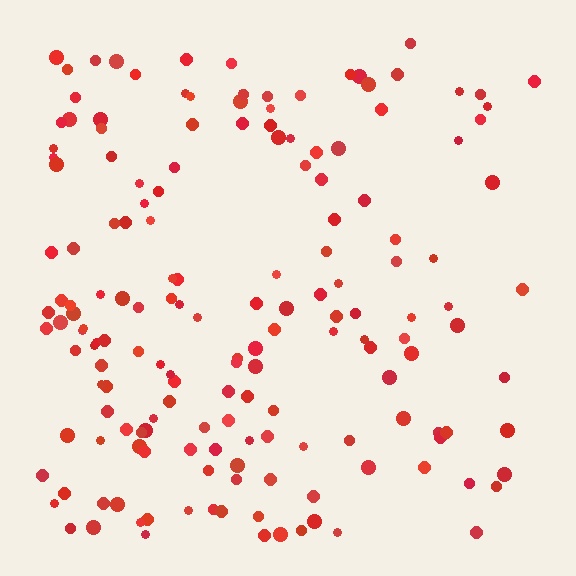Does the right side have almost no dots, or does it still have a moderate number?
Still a moderate number, just noticeably fewer than the left.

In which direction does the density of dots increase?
From right to left, with the left side densest.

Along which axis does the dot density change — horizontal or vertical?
Horizontal.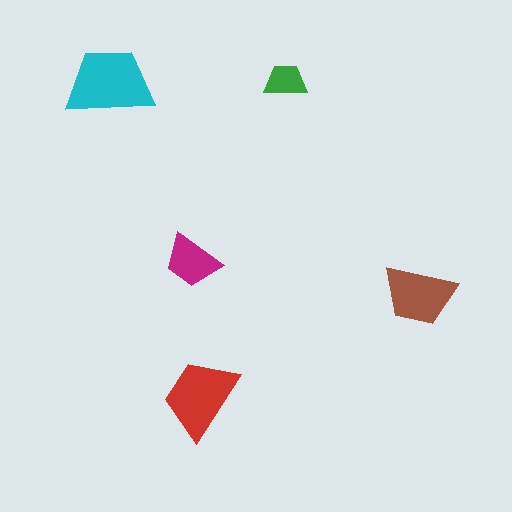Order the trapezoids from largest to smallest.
the cyan one, the red one, the brown one, the magenta one, the green one.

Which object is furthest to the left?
The cyan trapezoid is leftmost.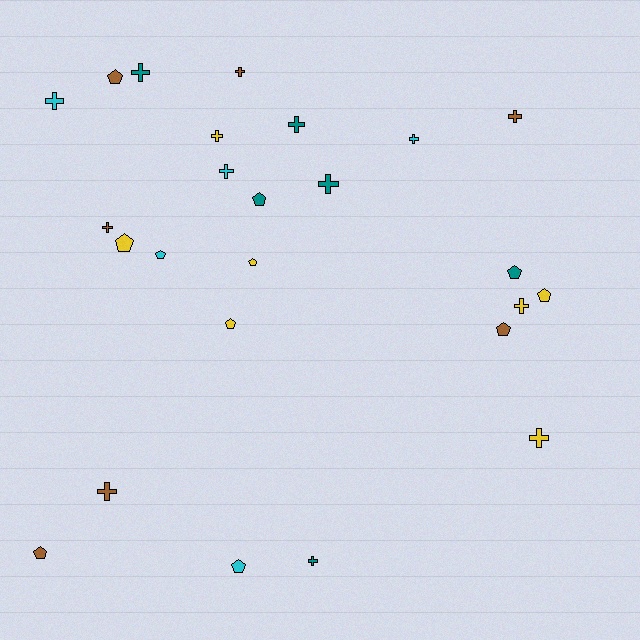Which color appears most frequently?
Yellow, with 7 objects.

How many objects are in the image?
There are 25 objects.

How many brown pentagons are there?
There are 3 brown pentagons.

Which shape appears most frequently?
Cross, with 14 objects.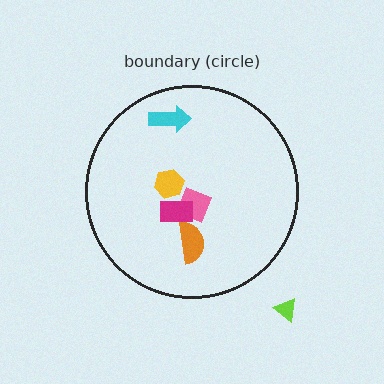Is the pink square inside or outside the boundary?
Inside.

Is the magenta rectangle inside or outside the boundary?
Inside.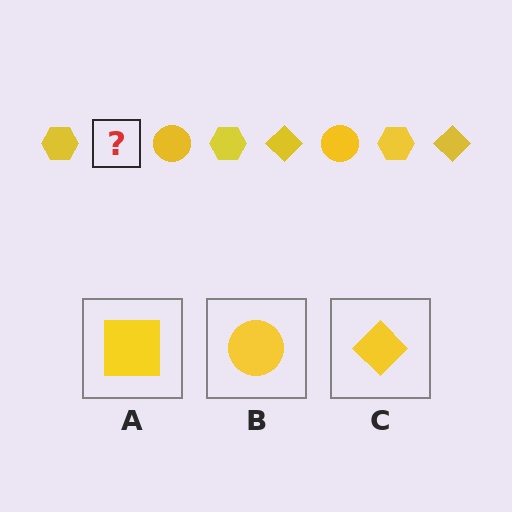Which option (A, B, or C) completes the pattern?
C.